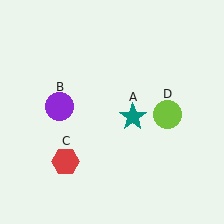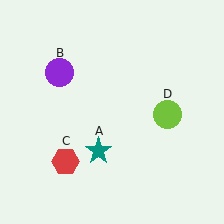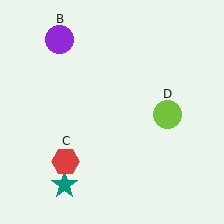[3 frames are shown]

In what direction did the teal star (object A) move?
The teal star (object A) moved down and to the left.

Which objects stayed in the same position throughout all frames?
Red hexagon (object C) and lime circle (object D) remained stationary.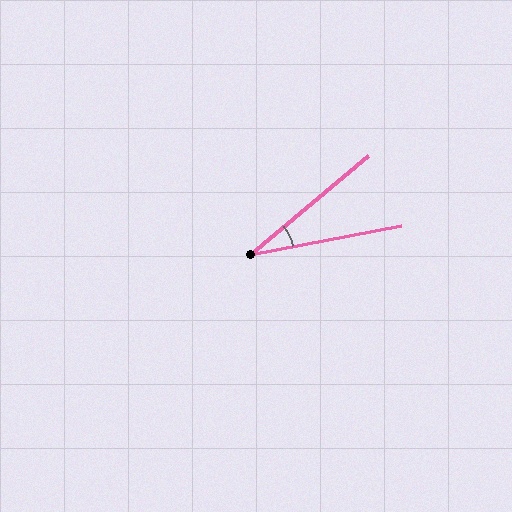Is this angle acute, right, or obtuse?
It is acute.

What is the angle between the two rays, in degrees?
Approximately 29 degrees.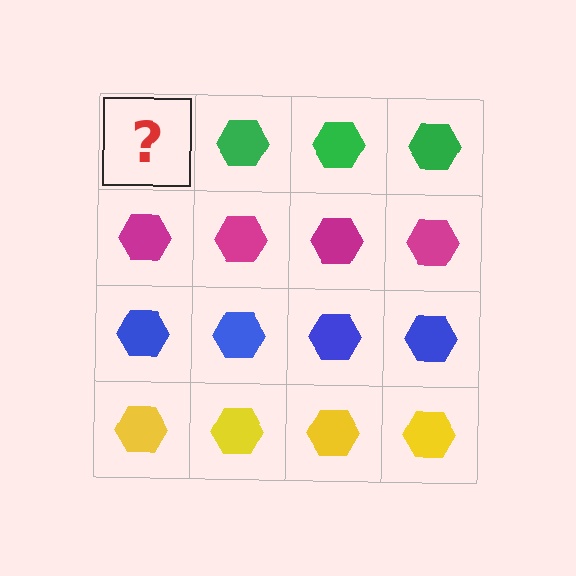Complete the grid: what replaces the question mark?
The question mark should be replaced with a green hexagon.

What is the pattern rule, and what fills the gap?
The rule is that each row has a consistent color. The gap should be filled with a green hexagon.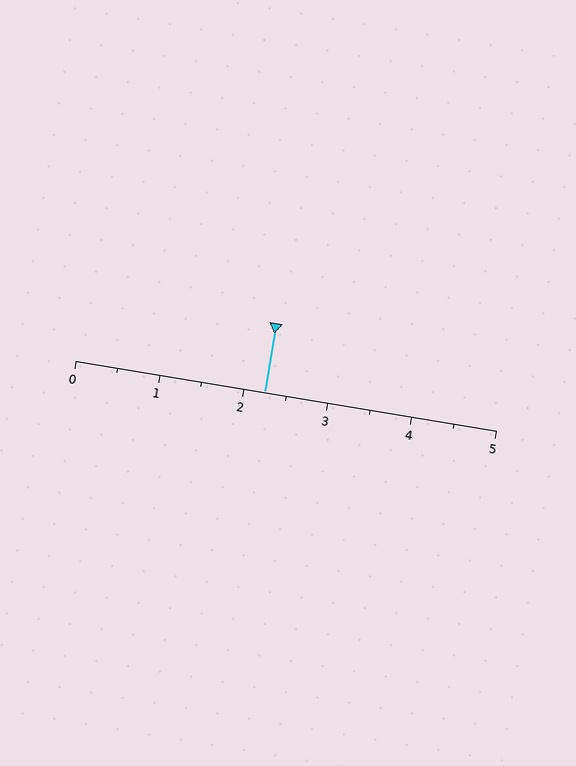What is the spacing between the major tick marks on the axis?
The major ticks are spaced 1 apart.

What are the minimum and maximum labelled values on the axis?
The axis runs from 0 to 5.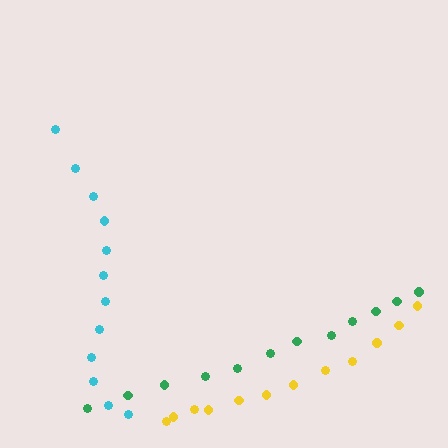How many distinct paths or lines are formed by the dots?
There are 3 distinct paths.